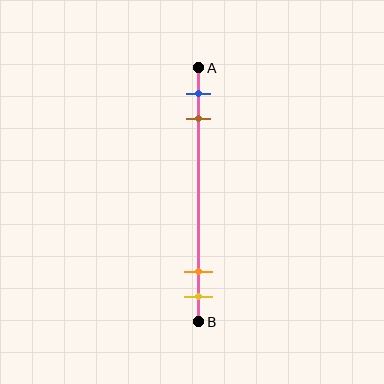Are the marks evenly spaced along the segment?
No, the marks are not evenly spaced.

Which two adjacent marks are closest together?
The orange and yellow marks are the closest adjacent pair.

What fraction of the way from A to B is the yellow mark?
The yellow mark is approximately 90% (0.9) of the way from A to B.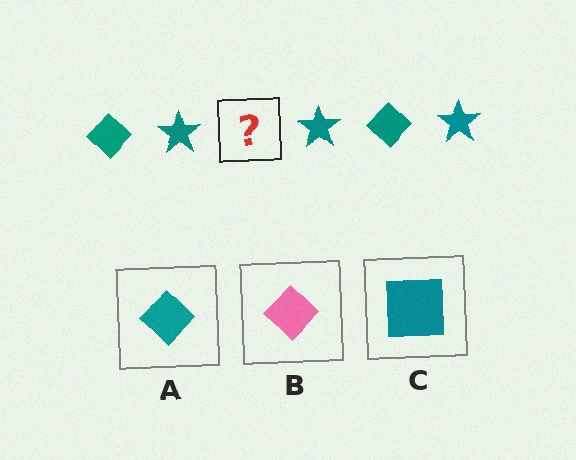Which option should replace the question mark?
Option A.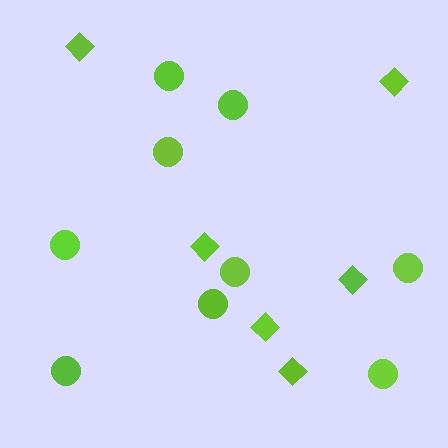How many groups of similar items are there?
There are 2 groups: one group of circles (9) and one group of diamonds (6).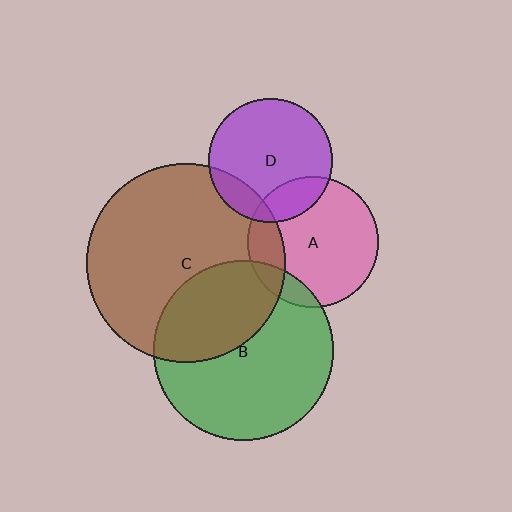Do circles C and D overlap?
Yes.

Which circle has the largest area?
Circle C (brown).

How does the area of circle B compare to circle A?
Approximately 1.9 times.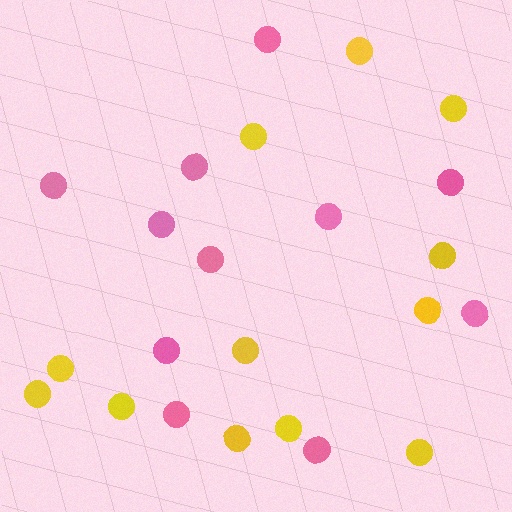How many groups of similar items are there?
There are 2 groups: one group of pink circles (11) and one group of yellow circles (12).